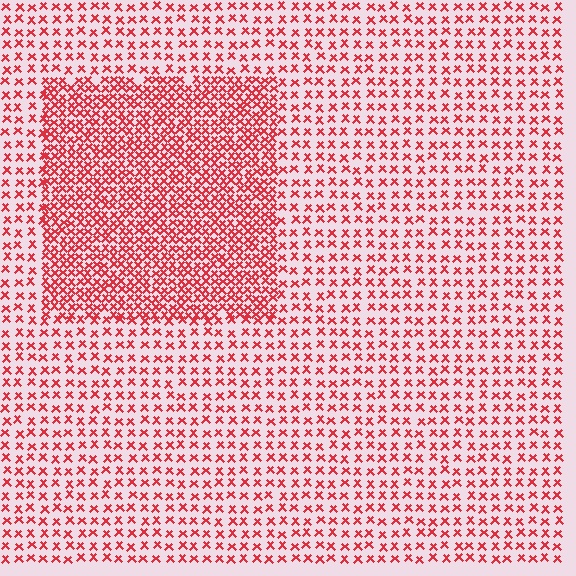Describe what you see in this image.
The image contains small red elements arranged at two different densities. A rectangle-shaped region is visible where the elements are more densely packed than the surrounding area.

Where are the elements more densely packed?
The elements are more densely packed inside the rectangle boundary.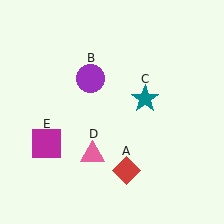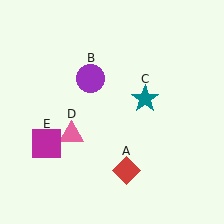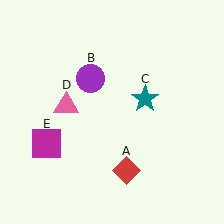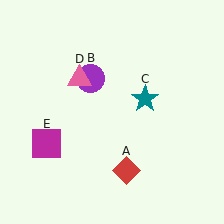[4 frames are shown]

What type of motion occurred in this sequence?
The pink triangle (object D) rotated clockwise around the center of the scene.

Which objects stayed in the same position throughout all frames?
Red diamond (object A) and purple circle (object B) and teal star (object C) and magenta square (object E) remained stationary.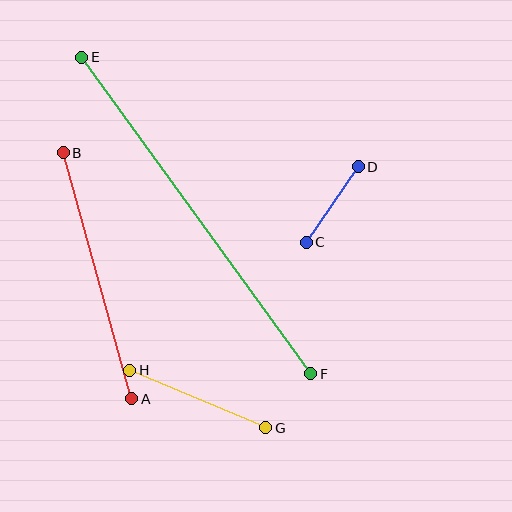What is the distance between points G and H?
The distance is approximately 147 pixels.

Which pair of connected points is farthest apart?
Points E and F are farthest apart.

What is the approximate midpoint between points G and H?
The midpoint is at approximately (198, 399) pixels.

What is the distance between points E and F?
The distance is approximately 391 pixels.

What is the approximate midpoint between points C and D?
The midpoint is at approximately (332, 205) pixels.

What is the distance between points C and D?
The distance is approximately 92 pixels.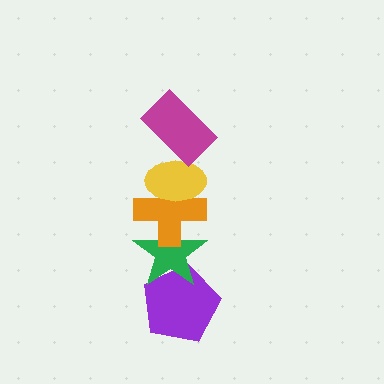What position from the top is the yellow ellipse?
The yellow ellipse is 2nd from the top.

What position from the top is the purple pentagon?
The purple pentagon is 5th from the top.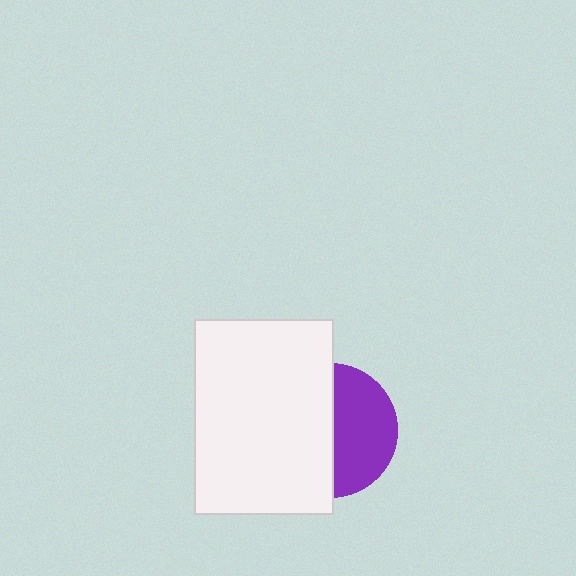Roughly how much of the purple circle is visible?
About half of it is visible (roughly 47%).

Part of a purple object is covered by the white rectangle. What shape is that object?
It is a circle.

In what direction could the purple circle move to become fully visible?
The purple circle could move right. That would shift it out from behind the white rectangle entirely.